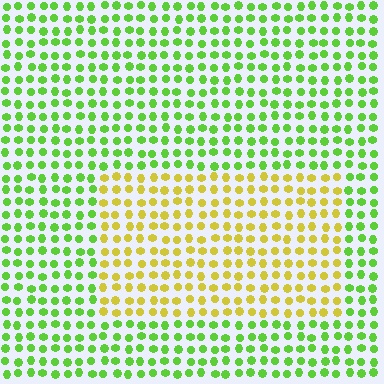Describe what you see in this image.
The image is filled with small lime elements in a uniform arrangement. A rectangle-shaped region is visible where the elements are tinted to a slightly different hue, forming a subtle color boundary.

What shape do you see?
I see a rectangle.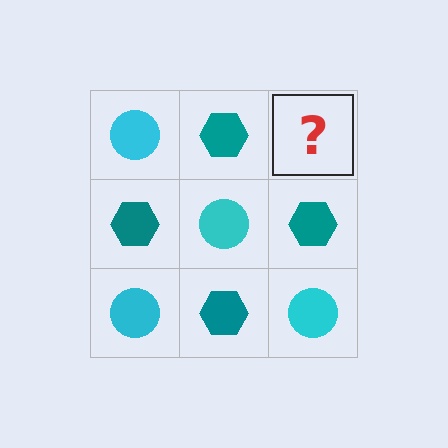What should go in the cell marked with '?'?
The missing cell should contain a cyan circle.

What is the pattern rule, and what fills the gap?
The rule is that it alternates cyan circle and teal hexagon in a checkerboard pattern. The gap should be filled with a cyan circle.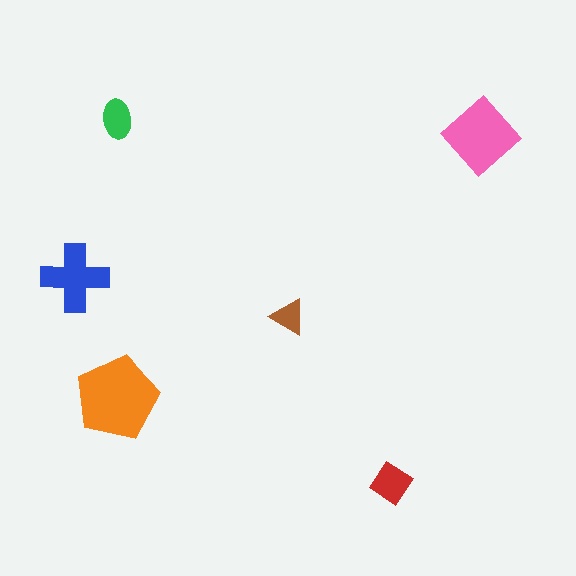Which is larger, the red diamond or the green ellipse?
The red diamond.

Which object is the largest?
The orange pentagon.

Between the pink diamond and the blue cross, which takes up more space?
The pink diamond.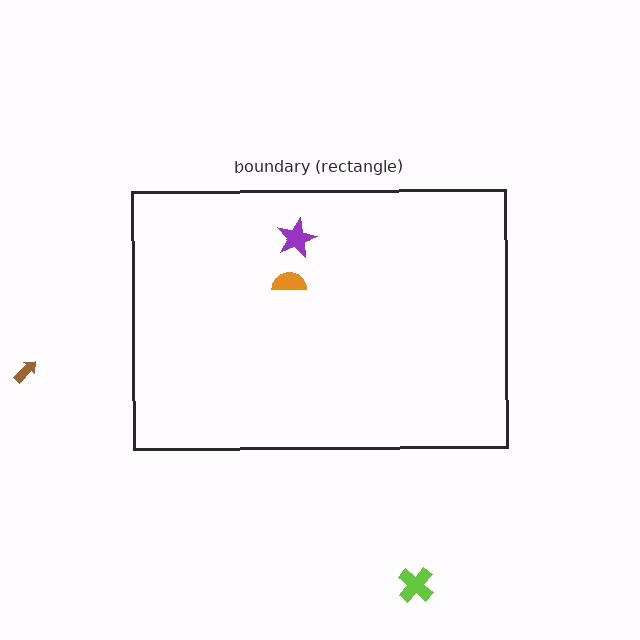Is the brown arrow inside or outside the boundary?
Outside.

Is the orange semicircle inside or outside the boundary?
Inside.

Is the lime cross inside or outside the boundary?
Outside.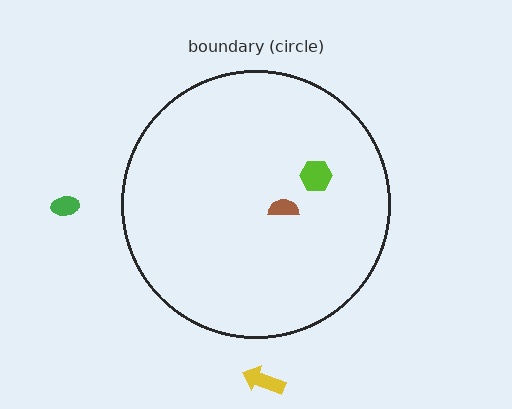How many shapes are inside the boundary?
2 inside, 2 outside.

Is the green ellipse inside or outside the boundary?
Outside.